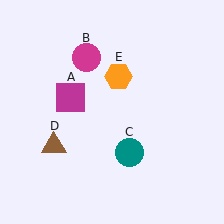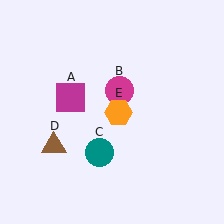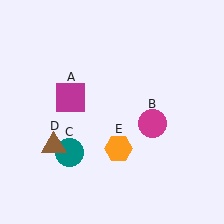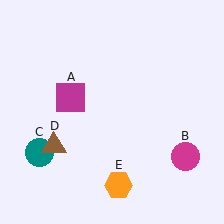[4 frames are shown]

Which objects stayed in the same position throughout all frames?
Magenta square (object A) and brown triangle (object D) remained stationary.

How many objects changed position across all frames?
3 objects changed position: magenta circle (object B), teal circle (object C), orange hexagon (object E).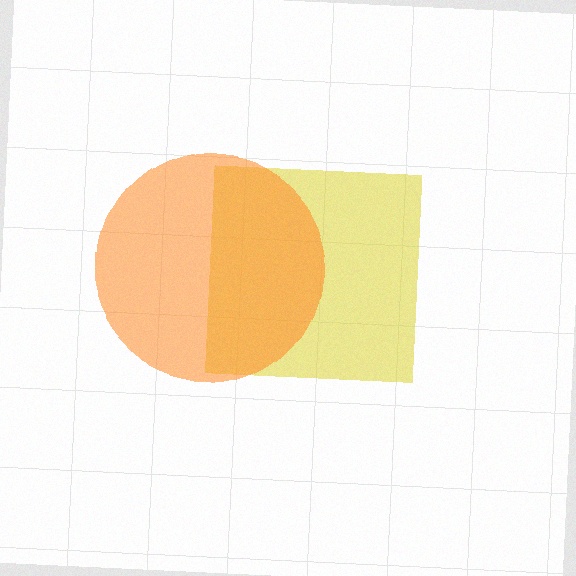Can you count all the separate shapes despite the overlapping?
Yes, there are 2 separate shapes.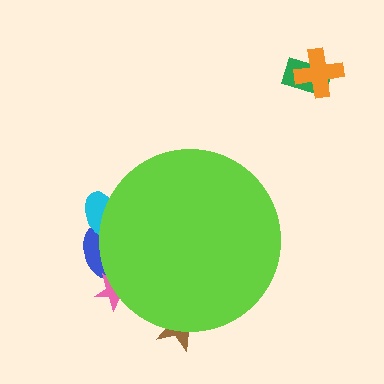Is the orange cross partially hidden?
No, the orange cross is fully visible.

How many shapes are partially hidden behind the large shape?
4 shapes are partially hidden.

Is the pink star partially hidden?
Yes, the pink star is partially hidden behind the lime circle.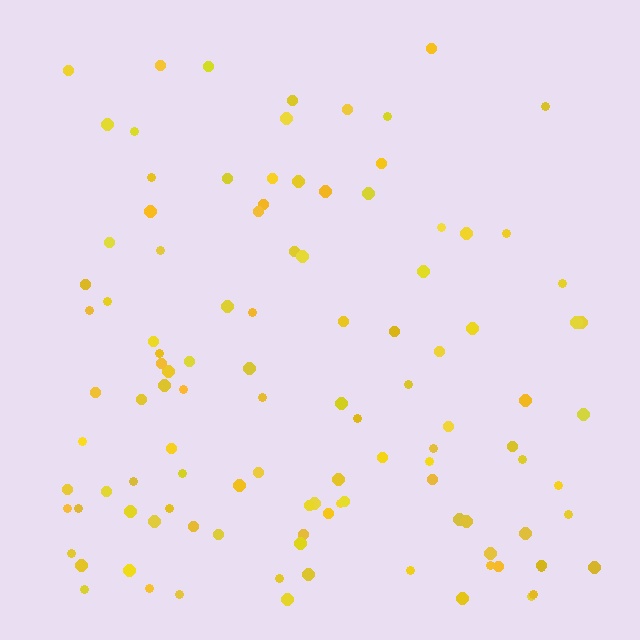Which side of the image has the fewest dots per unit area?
The top.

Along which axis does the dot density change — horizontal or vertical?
Vertical.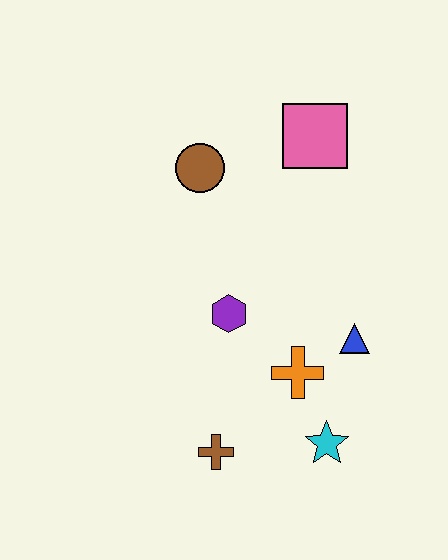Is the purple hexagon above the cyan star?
Yes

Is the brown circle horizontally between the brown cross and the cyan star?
No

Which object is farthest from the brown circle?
The cyan star is farthest from the brown circle.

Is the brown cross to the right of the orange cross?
No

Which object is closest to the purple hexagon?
The orange cross is closest to the purple hexagon.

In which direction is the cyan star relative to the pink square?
The cyan star is below the pink square.